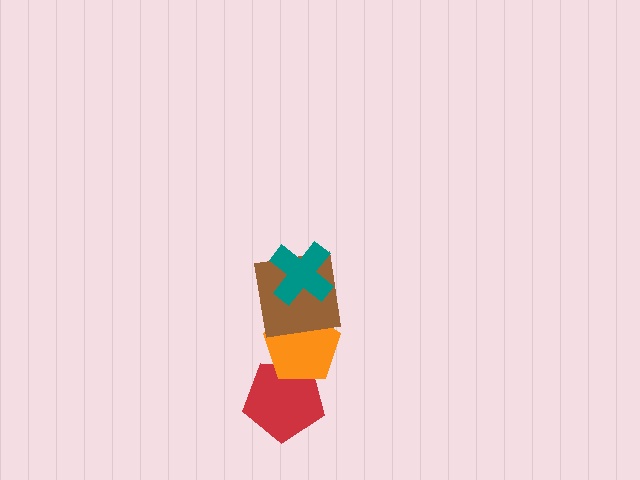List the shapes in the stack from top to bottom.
From top to bottom: the teal cross, the brown square, the orange pentagon, the red pentagon.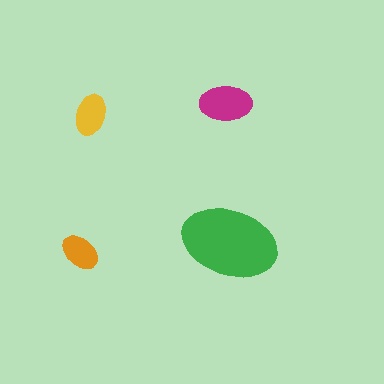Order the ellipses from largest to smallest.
the green one, the magenta one, the yellow one, the orange one.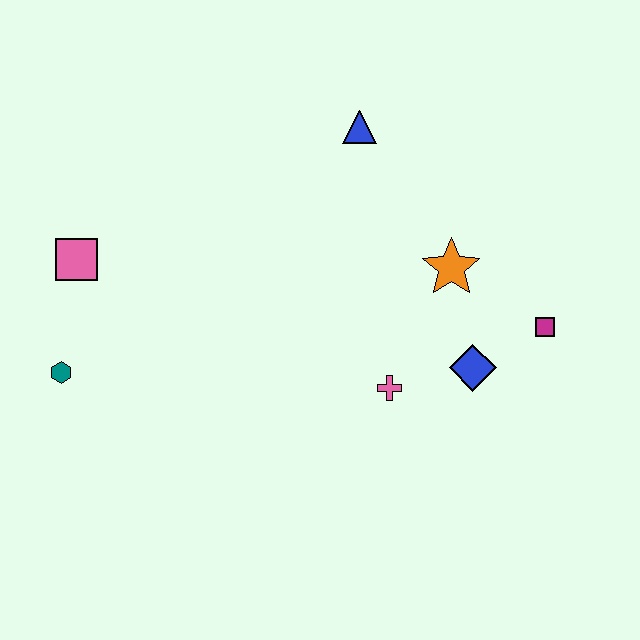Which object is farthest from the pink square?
The magenta square is farthest from the pink square.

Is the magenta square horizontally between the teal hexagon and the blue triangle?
No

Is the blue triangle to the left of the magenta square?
Yes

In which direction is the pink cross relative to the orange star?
The pink cross is below the orange star.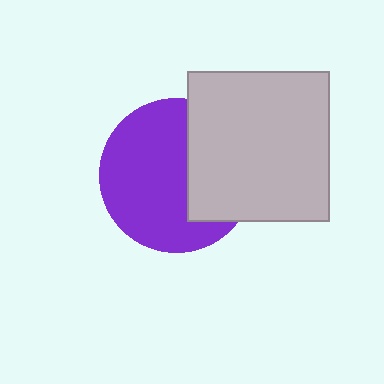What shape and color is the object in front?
The object in front is a light gray rectangle.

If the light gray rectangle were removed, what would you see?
You would see the complete purple circle.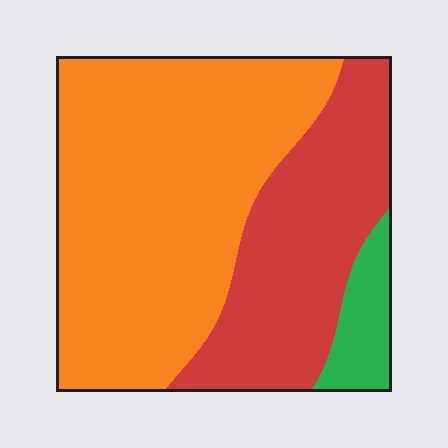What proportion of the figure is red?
Red takes up about one third (1/3) of the figure.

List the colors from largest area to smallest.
From largest to smallest: orange, red, green.